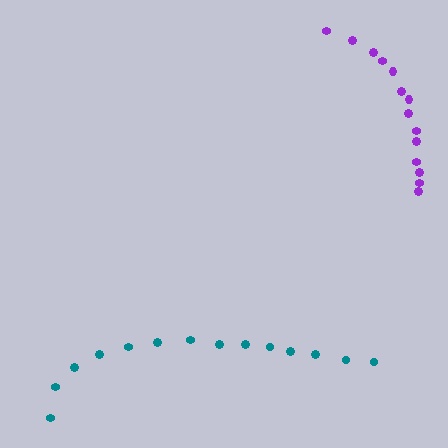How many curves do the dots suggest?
There are 2 distinct paths.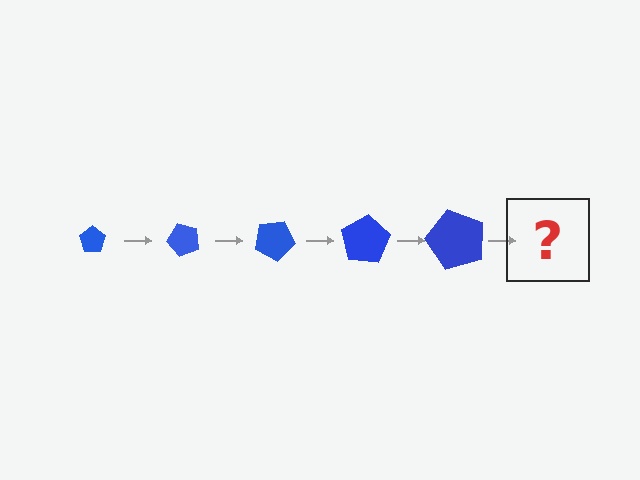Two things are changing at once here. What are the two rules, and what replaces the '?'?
The two rules are that the pentagon grows larger each step and it rotates 50 degrees each step. The '?' should be a pentagon, larger than the previous one and rotated 250 degrees from the start.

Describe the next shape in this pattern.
It should be a pentagon, larger than the previous one and rotated 250 degrees from the start.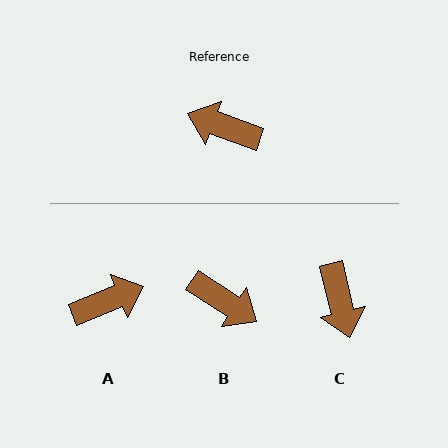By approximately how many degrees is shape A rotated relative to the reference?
Approximately 138 degrees clockwise.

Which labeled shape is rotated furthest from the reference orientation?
B, about 167 degrees away.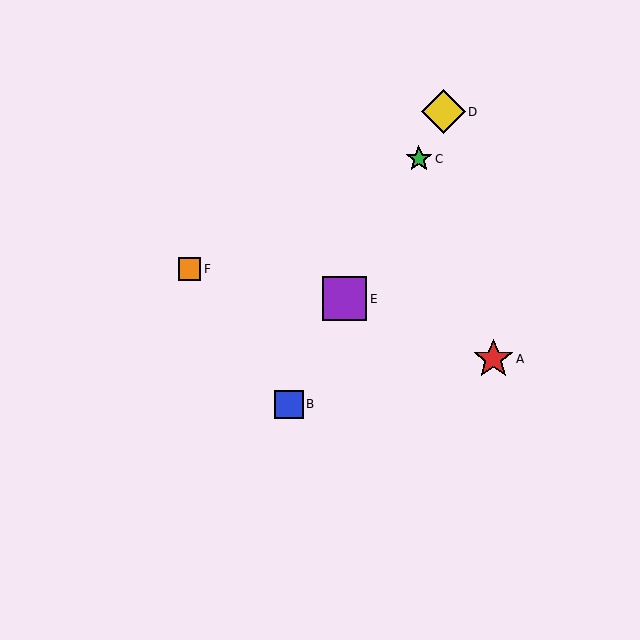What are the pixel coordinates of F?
Object F is at (190, 269).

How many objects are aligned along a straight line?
4 objects (B, C, D, E) are aligned along a straight line.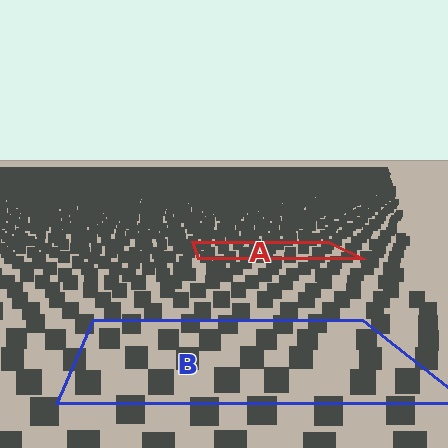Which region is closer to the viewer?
Region B is closer. The texture elements there are larger and more spread out.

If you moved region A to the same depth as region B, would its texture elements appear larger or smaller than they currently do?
They would appear larger. At a closer depth, the same texture elements are projected at a bigger on-screen size.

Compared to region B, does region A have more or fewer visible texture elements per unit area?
Region A has more texture elements per unit area — they are packed more densely because it is farther away.